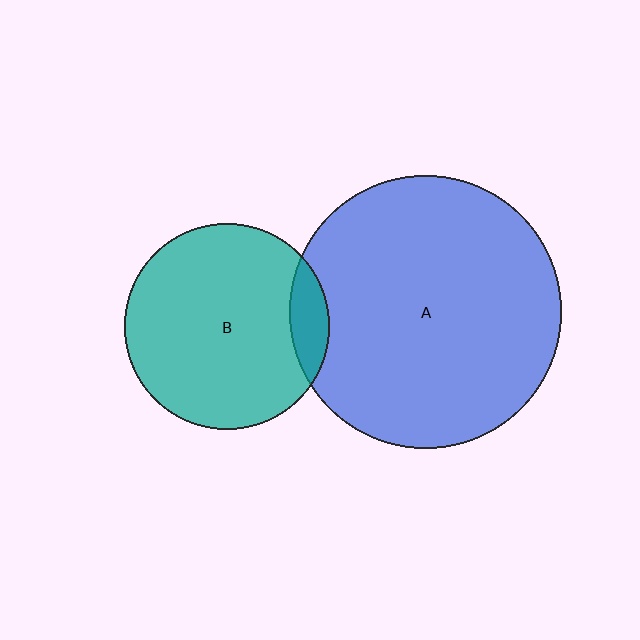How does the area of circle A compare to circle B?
Approximately 1.8 times.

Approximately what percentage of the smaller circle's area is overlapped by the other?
Approximately 10%.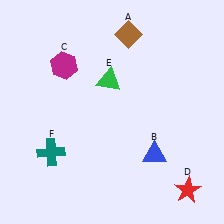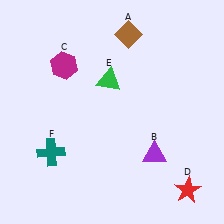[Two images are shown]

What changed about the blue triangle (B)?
In Image 1, B is blue. In Image 2, it changed to purple.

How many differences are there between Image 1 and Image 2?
There is 1 difference between the two images.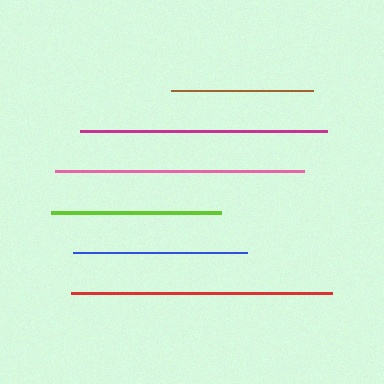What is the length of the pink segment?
The pink segment is approximately 249 pixels long.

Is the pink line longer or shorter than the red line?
The red line is longer than the pink line.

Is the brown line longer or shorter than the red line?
The red line is longer than the brown line.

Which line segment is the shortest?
The brown line is the shortest at approximately 142 pixels.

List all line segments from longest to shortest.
From longest to shortest: red, pink, magenta, blue, lime, brown.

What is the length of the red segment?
The red segment is approximately 262 pixels long.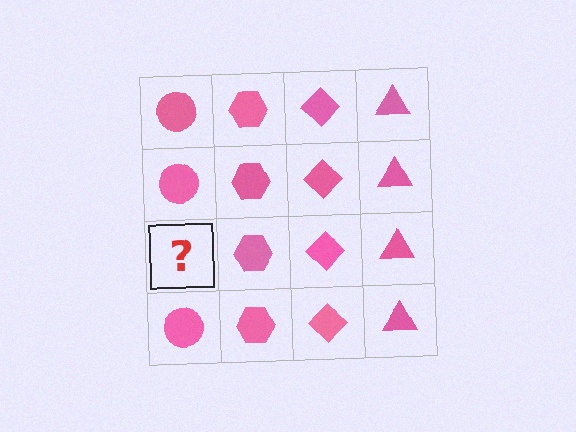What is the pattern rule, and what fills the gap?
The rule is that each column has a consistent shape. The gap should be filled with a pink circle.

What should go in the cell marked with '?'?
The missing cell should contain a pink circle.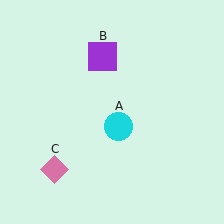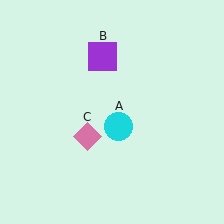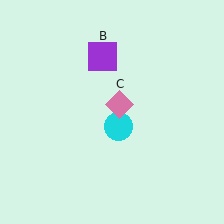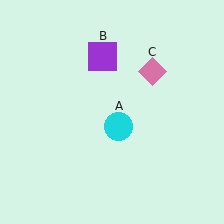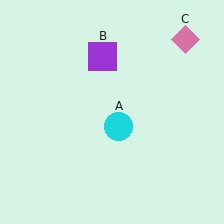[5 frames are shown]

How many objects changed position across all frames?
1 object changed position: pink diamond (object C).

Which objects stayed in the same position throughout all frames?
Cyan circle (object A) and purple square (object B) remained stationary.